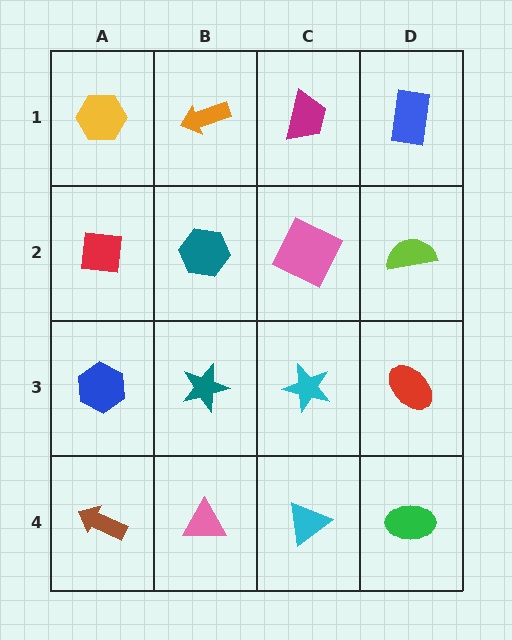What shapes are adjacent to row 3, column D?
A lime semicircle (row 2, column D), a green ellipse (row 4, column D), a cyan star (row 3, column C).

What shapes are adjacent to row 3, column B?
A teal hexagon (row 2, column B), a pink triangle (row 4, column B), a blue hexagon (row 3, column A), a cyan star (row 3, column C).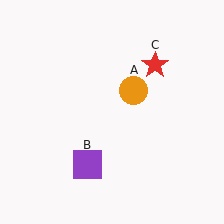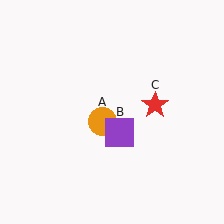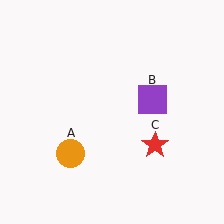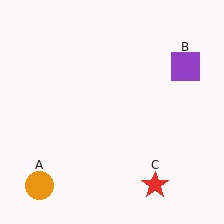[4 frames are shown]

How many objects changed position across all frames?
3 objects changed position: orange circle (object A), purple square (object B), red star (object C).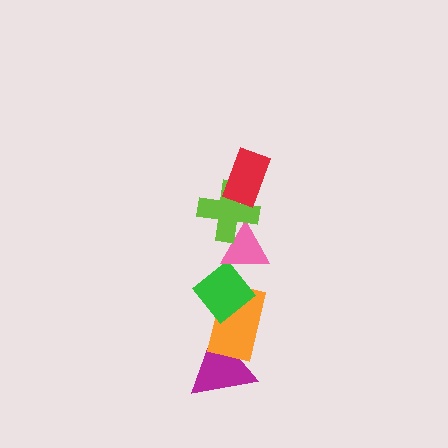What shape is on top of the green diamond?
The pink triangle is on top of the green diamond.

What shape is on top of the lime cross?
The red rectangle is on top of the lime cross.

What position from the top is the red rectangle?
The red rectangle is 1st from the top.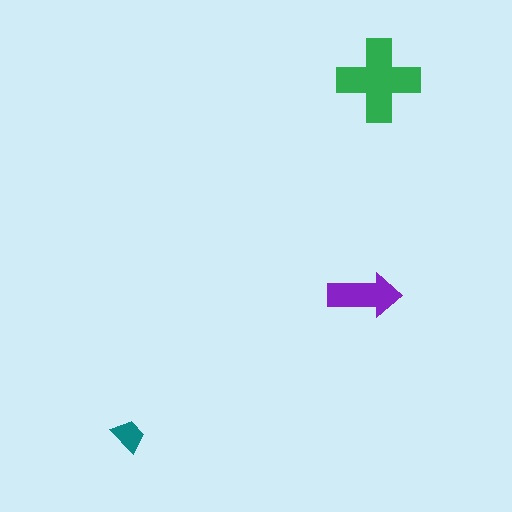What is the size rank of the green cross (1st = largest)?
1st.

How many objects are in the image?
There are 3 objects in the image.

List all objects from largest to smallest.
The green cross, the purple arrow, the teal trapezoid.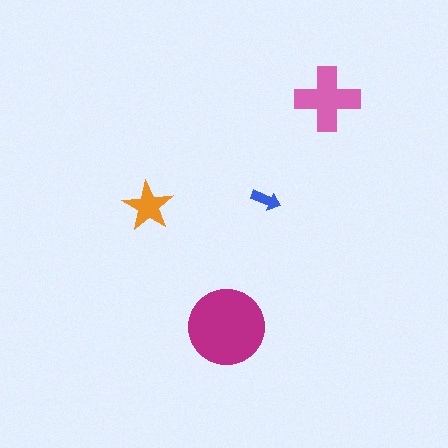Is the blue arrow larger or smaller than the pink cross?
Smaller.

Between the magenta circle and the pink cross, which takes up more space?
The magenta circle.